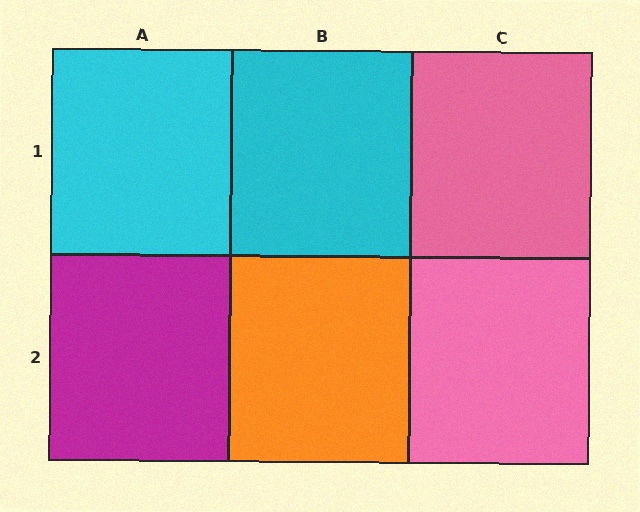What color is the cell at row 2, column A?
Magenta.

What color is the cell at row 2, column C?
Pink.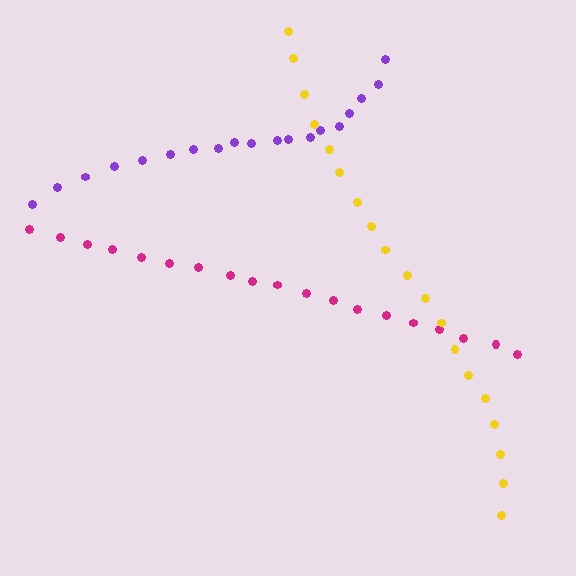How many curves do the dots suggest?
There are 3 distinct paths.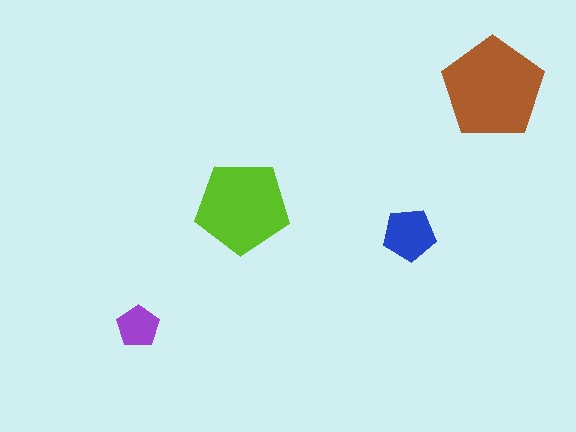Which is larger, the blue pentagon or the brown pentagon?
The brown one.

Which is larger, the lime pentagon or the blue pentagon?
The lime one.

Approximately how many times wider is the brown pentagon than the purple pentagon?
About 2.5 times wider.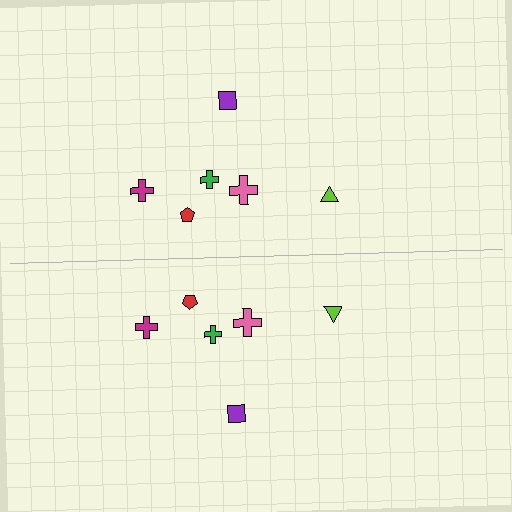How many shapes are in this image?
There are 12 shapes in this image.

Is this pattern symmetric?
Yes, this pattern has bilateral (reflection) symmetry.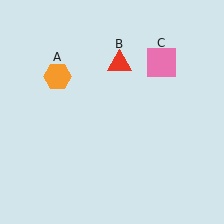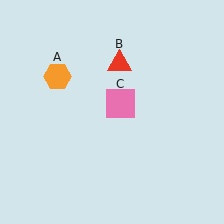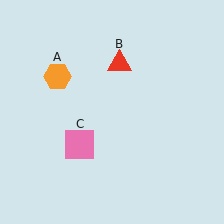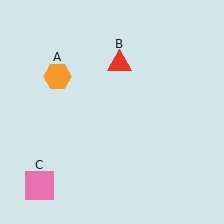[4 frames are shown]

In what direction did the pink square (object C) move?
The pink square (object C) moved down and to the left.